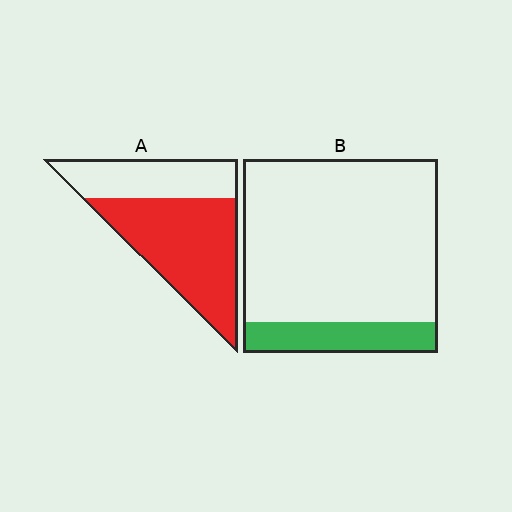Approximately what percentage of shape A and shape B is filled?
A is approximately 65% and B is approximately 15%.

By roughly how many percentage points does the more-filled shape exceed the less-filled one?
By roughly 50 percentage points (A over B).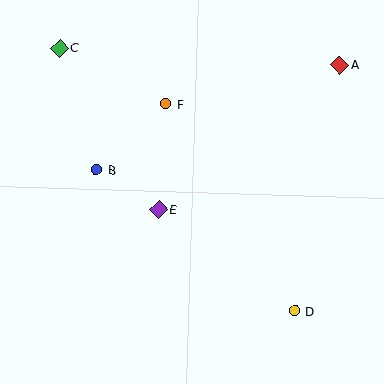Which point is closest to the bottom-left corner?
Point B is closest to the bottom-left corner.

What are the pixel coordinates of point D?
Point D is at (295, 311).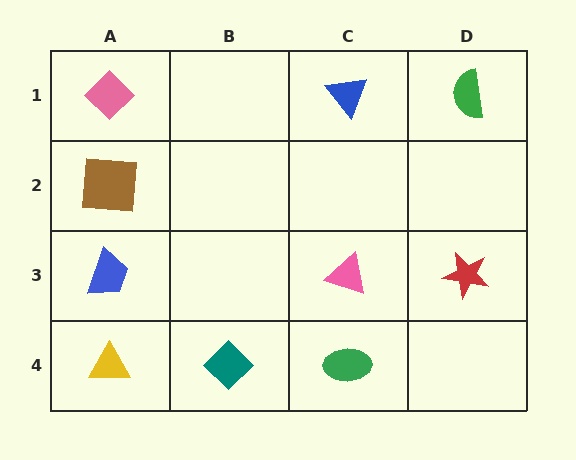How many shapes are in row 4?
3 shapes.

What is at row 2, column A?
A brown square.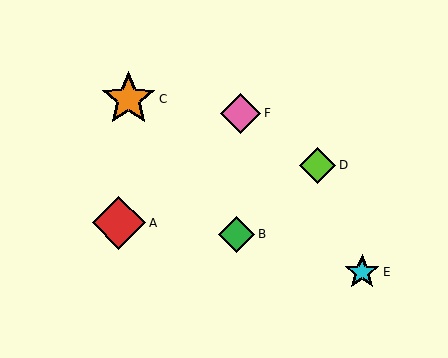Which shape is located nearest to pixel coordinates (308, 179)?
The lime diamond (labeled D) at (318, 165) is nearest to that location.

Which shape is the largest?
The orange star (labeled C) is the largest.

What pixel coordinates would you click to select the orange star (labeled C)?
Click at (128, 99) to select the orange star C.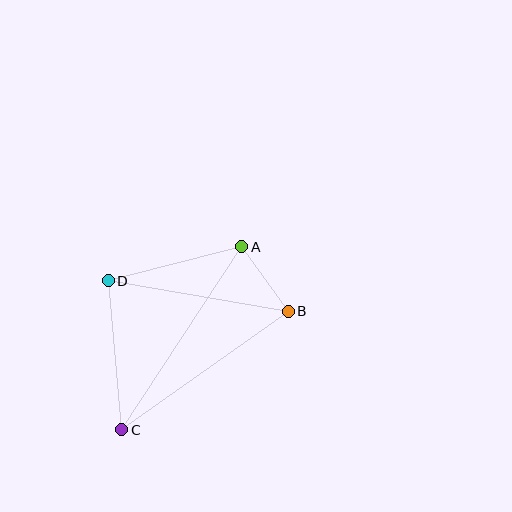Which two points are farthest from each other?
Points A and C are farthest from each other.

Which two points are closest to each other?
Points A and B are closest to each other.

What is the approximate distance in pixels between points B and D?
The distance between B and D is approximately 183 pixels.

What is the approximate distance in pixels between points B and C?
The distance between B and C is approximately 204 pixels.